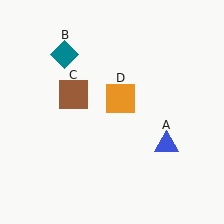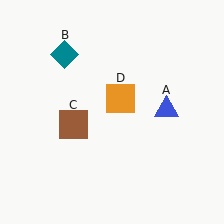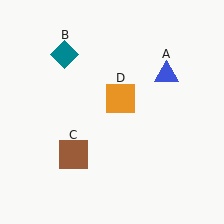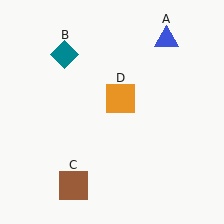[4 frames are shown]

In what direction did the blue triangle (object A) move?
The blue triangle (object A) moved up.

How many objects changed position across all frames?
2 objects changed position: blue triangle (object A), brown square (object C).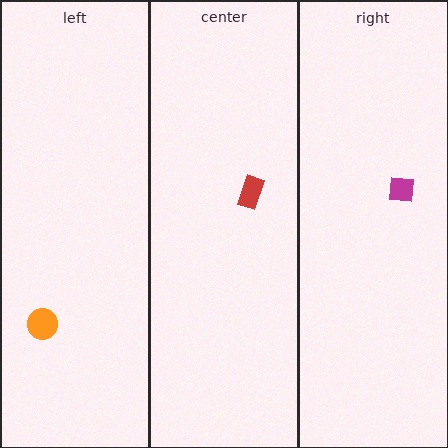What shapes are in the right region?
The magenta square.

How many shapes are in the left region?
1.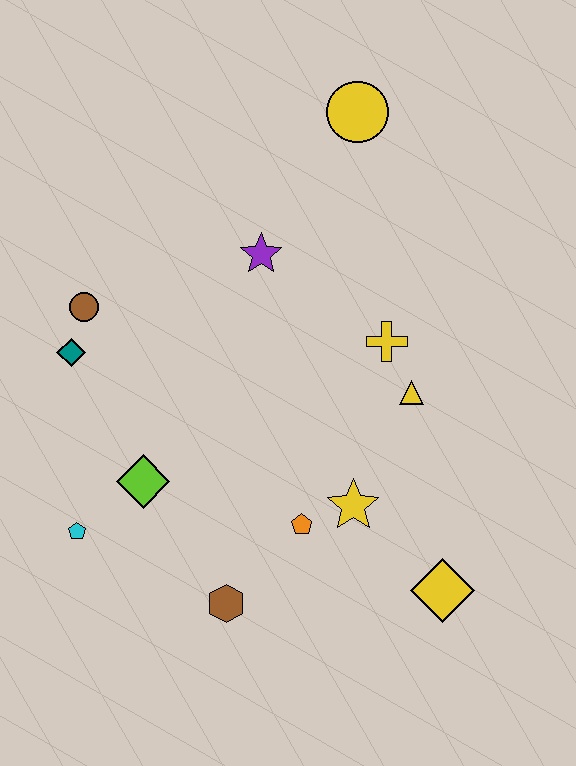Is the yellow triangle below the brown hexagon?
No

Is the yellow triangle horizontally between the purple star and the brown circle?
No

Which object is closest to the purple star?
The yellow cross is closest to the purple star.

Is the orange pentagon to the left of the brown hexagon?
No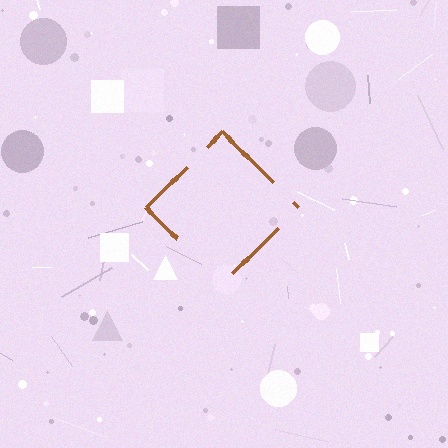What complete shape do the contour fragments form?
The contour fragments form a diamond.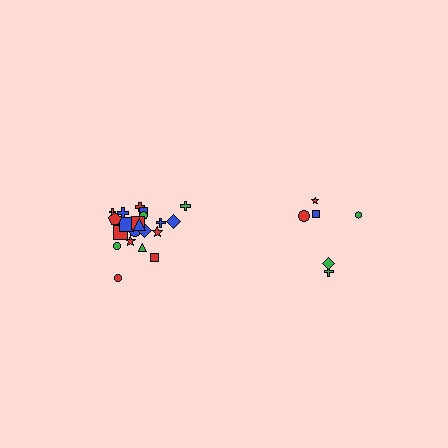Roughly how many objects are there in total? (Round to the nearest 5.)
Roughly 30 objects in total.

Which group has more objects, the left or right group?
The left group.